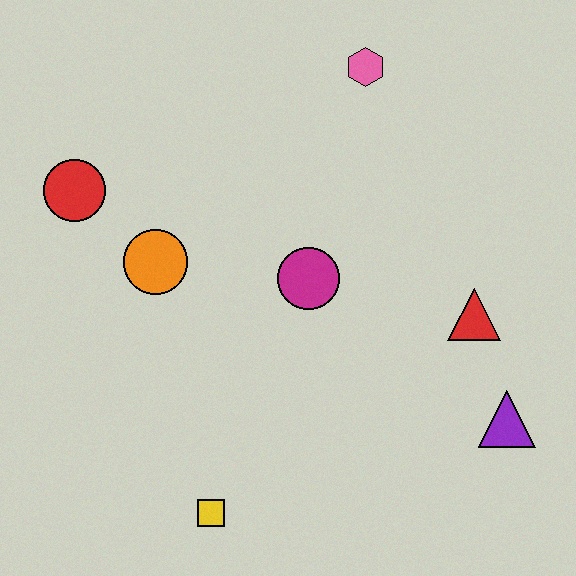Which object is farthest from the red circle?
The purple triangle is farthest from the red circle.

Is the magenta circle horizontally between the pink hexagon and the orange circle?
Yes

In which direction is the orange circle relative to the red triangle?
The orange circle is to the left of the red triangle.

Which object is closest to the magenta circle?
The orange circle is closest to the magenta circle.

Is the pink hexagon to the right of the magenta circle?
Yes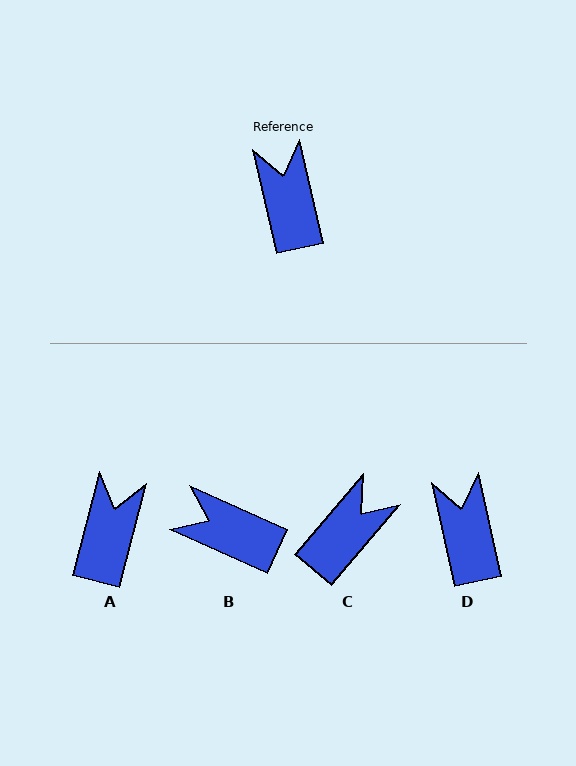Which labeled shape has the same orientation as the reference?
D.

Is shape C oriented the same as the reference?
No, it is off by about 53 degrees.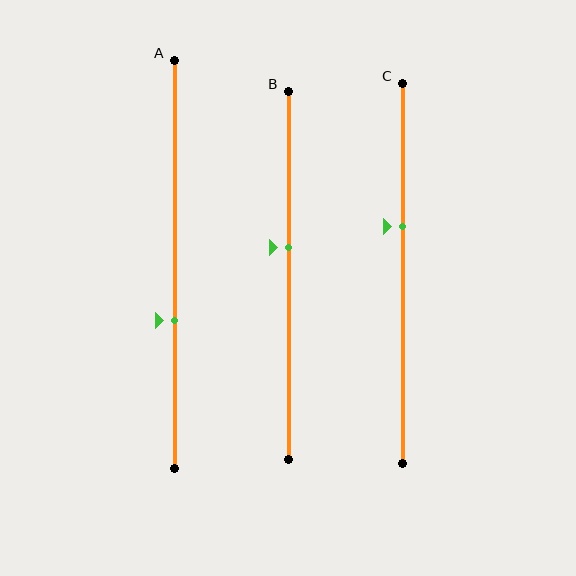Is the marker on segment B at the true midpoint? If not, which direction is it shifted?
No, the marker on segment B is shifted upward by about 8% of the segment length.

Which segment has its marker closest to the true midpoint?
Segment B has its marker closest to the true midpoint.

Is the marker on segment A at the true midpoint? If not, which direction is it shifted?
No, the marker on segment A is shifted downward by about 14% of the segment length.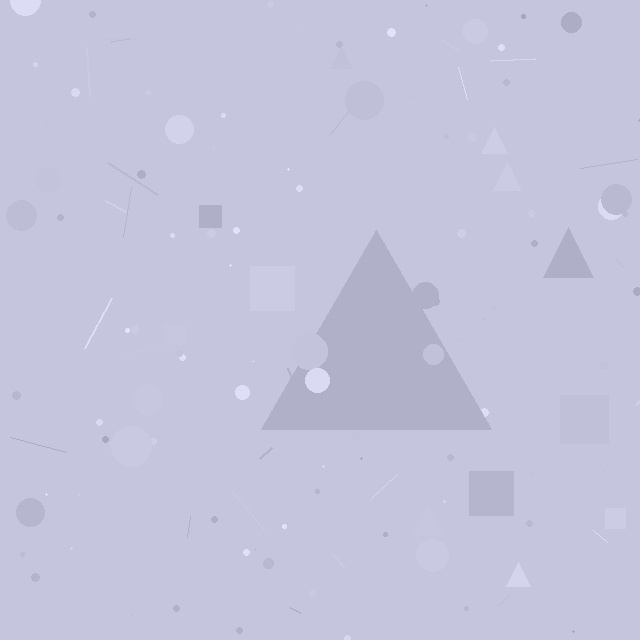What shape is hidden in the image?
A triangle is hidden in the image.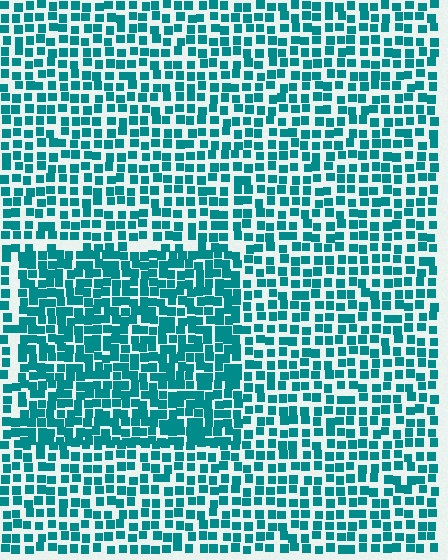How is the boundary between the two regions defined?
The boundary is defined by a change in element density (approximately 1.5x ratio). All elements are the same color, size, and shape.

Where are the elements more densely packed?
The elements are more densely packed inside the rectangle boundary.